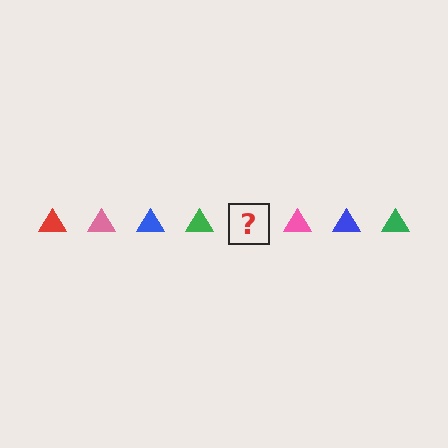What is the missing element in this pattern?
The missing element is a red triangle.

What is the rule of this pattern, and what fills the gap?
The rule is that the pattern cycles through red, pink, blue, green triangles. The gap should be filled with a red triangle.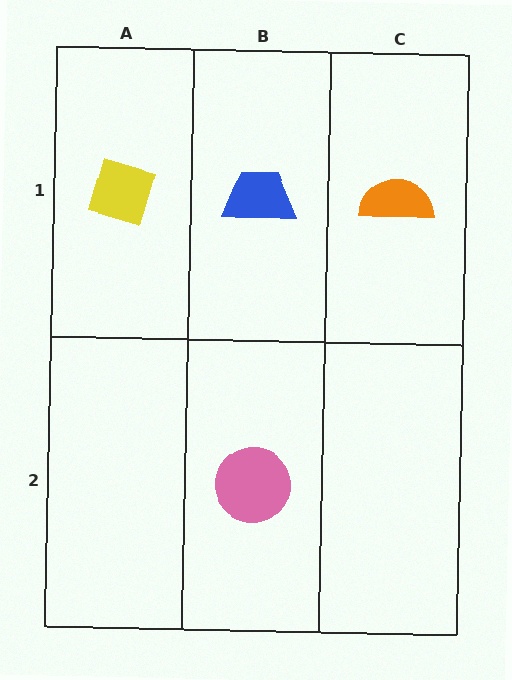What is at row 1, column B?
A blue trapezoid.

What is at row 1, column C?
An orange semicircle.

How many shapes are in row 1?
3 shapes.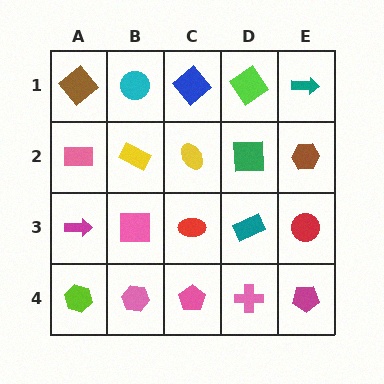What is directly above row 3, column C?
A yellow ellipse.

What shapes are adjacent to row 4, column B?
A pink square (row 3, column B), a lime hexagon (row 4, column A), a pink pentagon (row 4, column C).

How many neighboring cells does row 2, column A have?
3.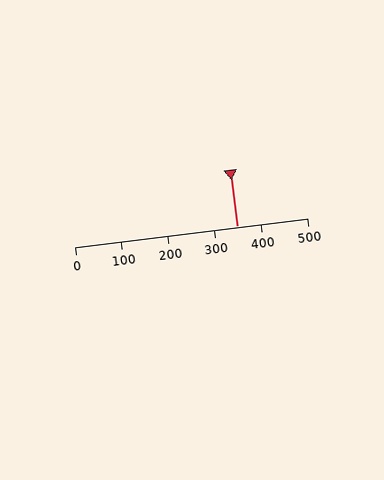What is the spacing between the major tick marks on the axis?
The major ticks are spaced 100 apart.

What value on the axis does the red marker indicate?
The marker indicates approximately 350.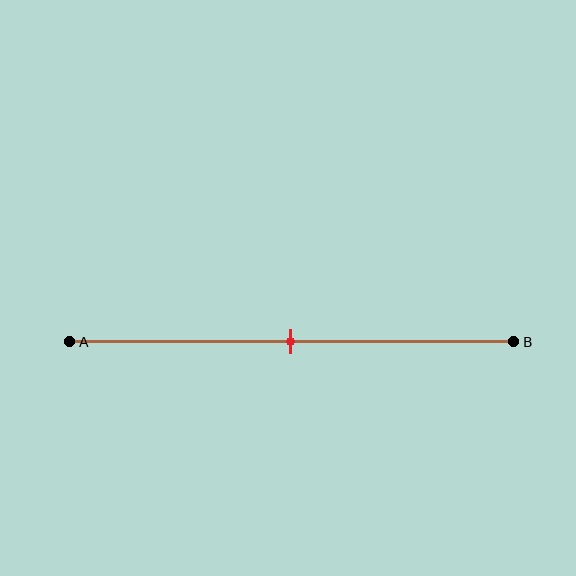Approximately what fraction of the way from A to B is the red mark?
The red mark is approximately 50% of the way from A to B.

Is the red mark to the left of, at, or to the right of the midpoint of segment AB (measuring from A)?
The red mark is approximately at the midpoint of segment AB.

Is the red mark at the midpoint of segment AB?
Yes, the mark is approximately at the midpoint.